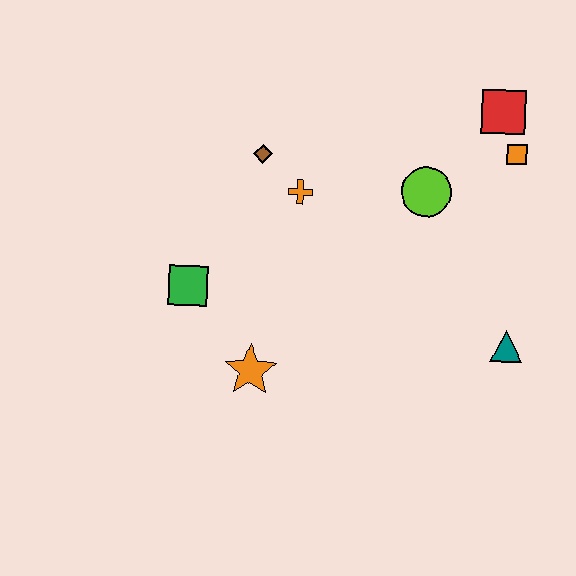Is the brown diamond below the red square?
Yes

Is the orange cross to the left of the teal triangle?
Yes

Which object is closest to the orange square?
The red square is closest to the orange square.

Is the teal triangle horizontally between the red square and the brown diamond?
No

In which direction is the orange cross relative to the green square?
The orange cross is to the right of the green square.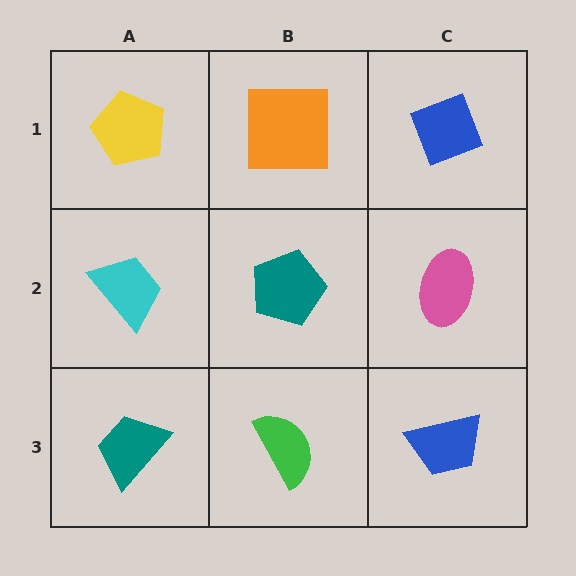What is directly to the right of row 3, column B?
A blue trapezoid.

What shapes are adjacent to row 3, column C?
A pink ellipse (row 2, column C), a green semicircle (row 3, column B).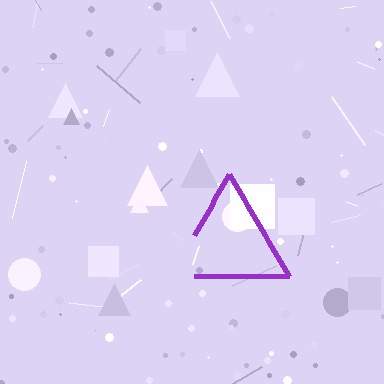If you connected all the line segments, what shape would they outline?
They would outline a triangle.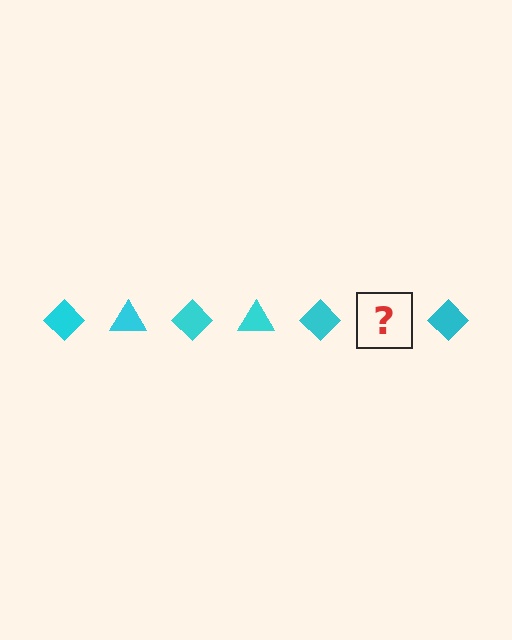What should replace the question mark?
The question mark should be replaced with a cyan triangle.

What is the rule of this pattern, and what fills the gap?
The rule is that the pattern cycles through diamond, triangle shapes in cyan. The gap should be filled with a cyan triangle.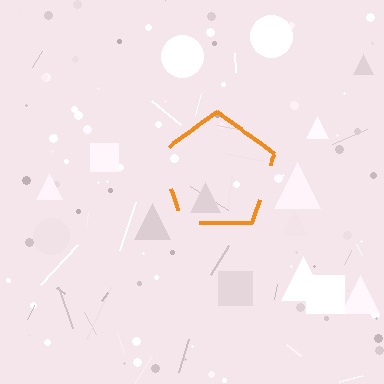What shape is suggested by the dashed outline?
The dashed outline suggests a pentagon.